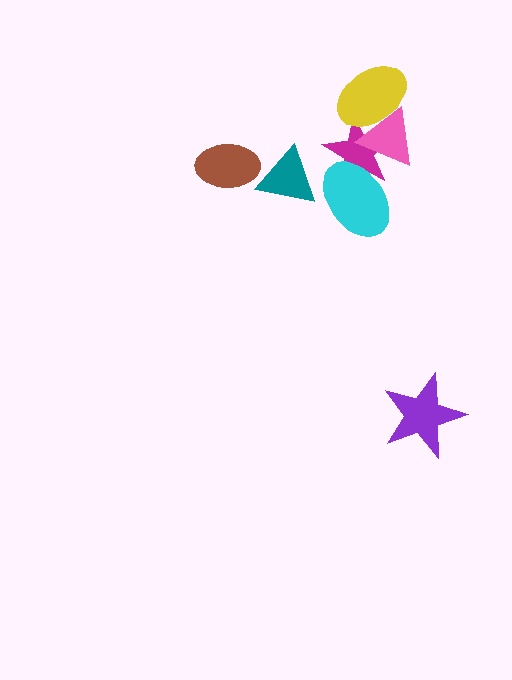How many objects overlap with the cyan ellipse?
1 object overlaps with the cyan ellipse.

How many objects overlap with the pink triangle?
2 objects overlap with the pink triangle.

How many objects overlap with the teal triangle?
0 objects overlap with the teal triangle.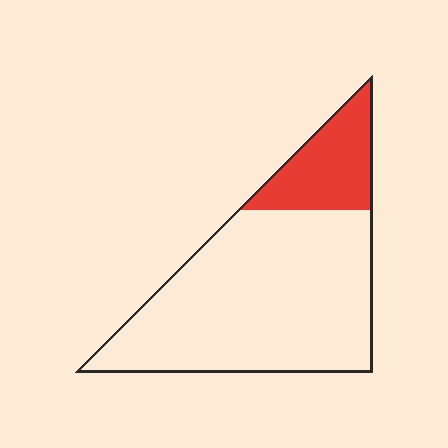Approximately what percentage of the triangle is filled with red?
Approximately 20%.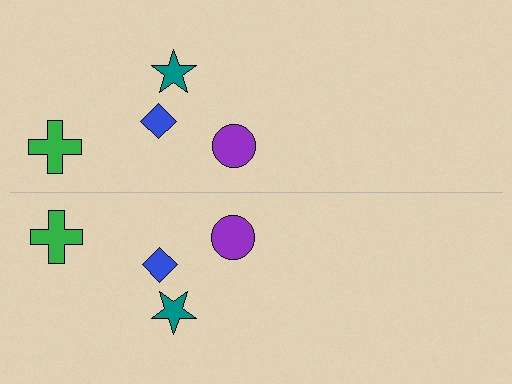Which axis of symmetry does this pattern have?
The pattern has a horizontal axis of symmetry running through the center of the image.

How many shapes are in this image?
There are 8 shapes in this image.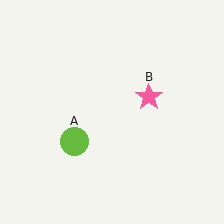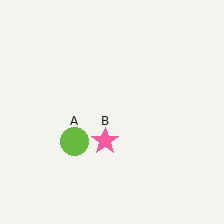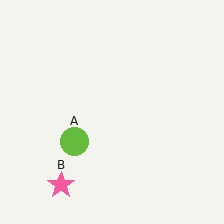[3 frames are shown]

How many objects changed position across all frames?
1 object changed position: pink star (object B).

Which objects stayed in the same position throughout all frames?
Lime circle (object A) remained stationary.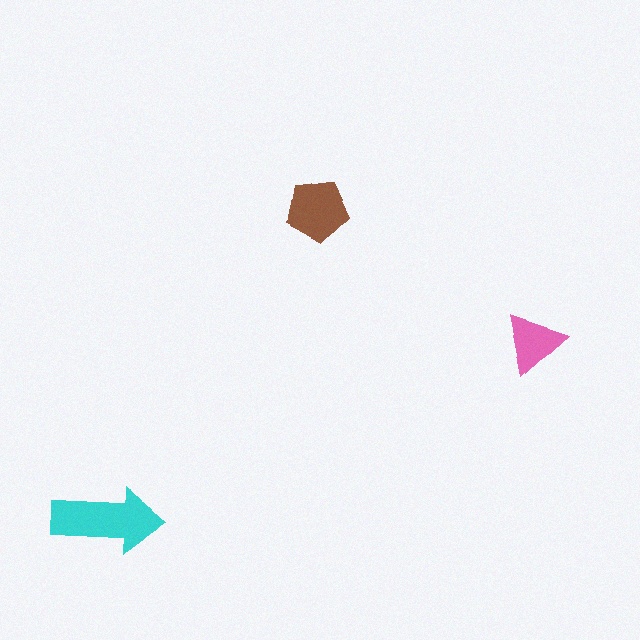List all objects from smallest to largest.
The pink triangle, the brown pentagon, the cyan arrow.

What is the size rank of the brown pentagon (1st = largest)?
2nd.